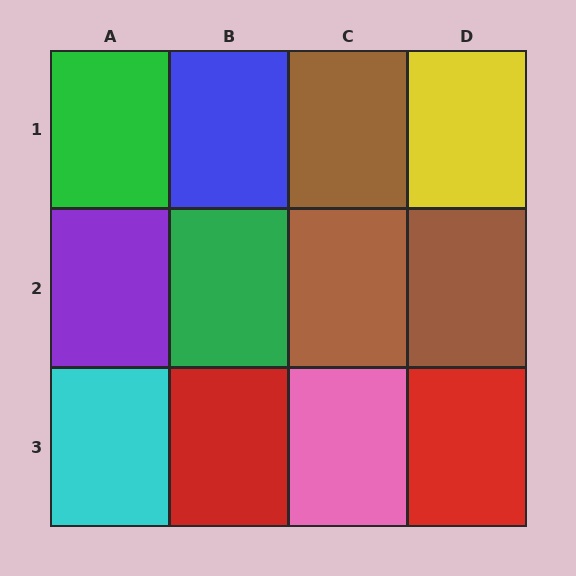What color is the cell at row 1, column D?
Yellow.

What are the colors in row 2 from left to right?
Purple, green, brown, brown.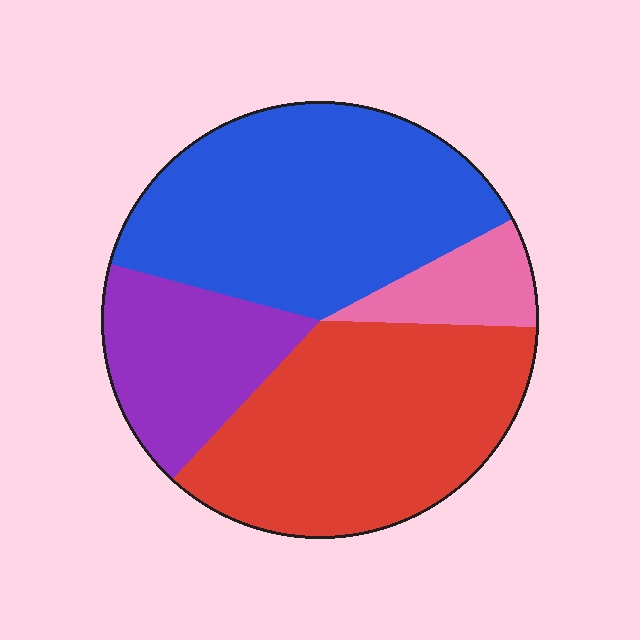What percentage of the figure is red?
Red takes up about three eighths (3/8) of the figure.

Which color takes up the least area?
Pink, at roughly 10%.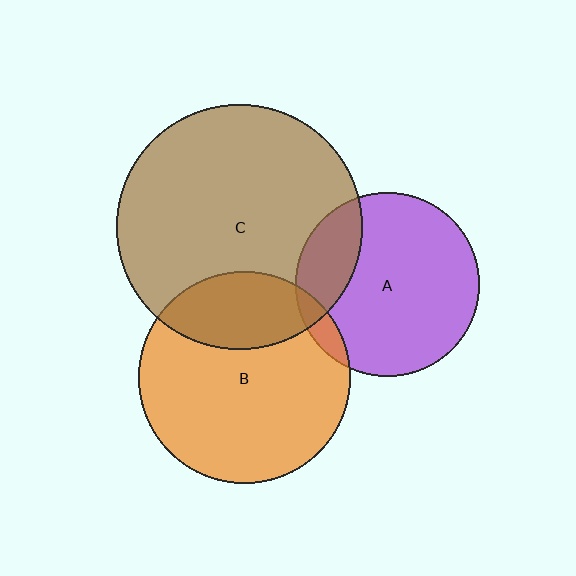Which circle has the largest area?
Circle C (brown).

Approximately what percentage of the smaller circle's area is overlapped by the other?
Approximately 20%.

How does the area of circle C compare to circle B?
Approximately 1.4 times.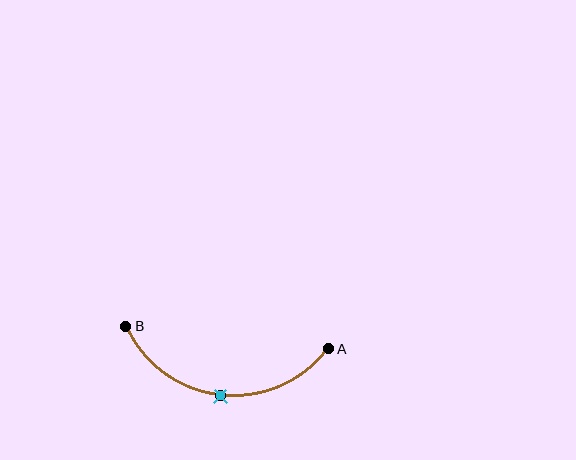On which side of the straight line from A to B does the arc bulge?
The arc bulges below the straight line connecting A and B.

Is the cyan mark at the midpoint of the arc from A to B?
Yes. The cyan mark lies on the arc at equal arc-length from both A and B — it is the arc midpoint.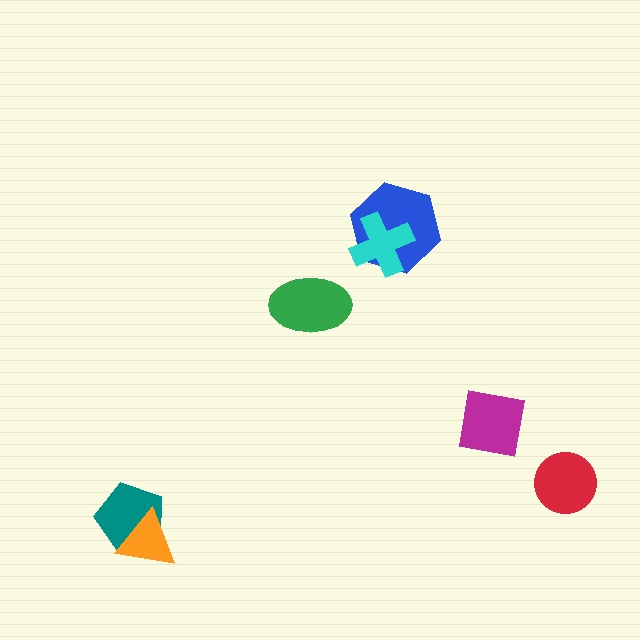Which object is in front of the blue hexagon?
The cyan cross is in front of the blue hexagon.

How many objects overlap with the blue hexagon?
1 object overlaps with the blue hexagon.